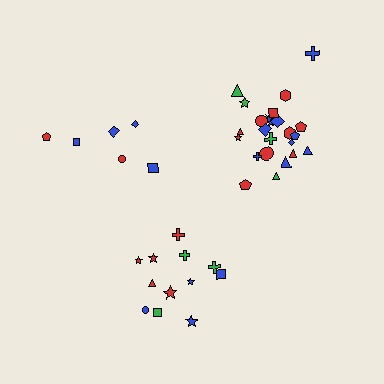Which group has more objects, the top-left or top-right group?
The top-right group.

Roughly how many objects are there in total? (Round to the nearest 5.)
Roughly 45 objects in total.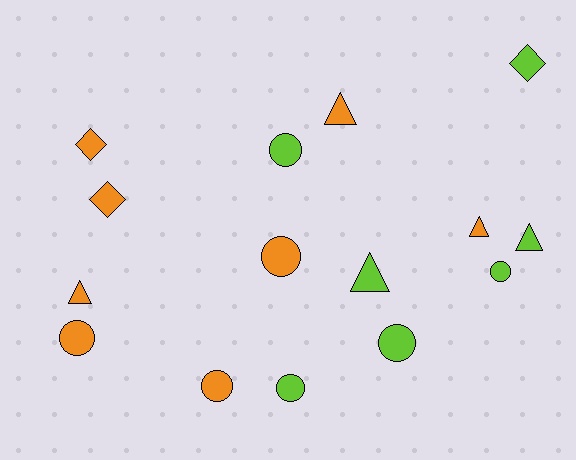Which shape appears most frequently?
Circle, with 7 objects.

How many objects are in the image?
There are 15 objects.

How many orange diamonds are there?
There are 2 orange diamonds.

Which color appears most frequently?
Orange, with 8 objects.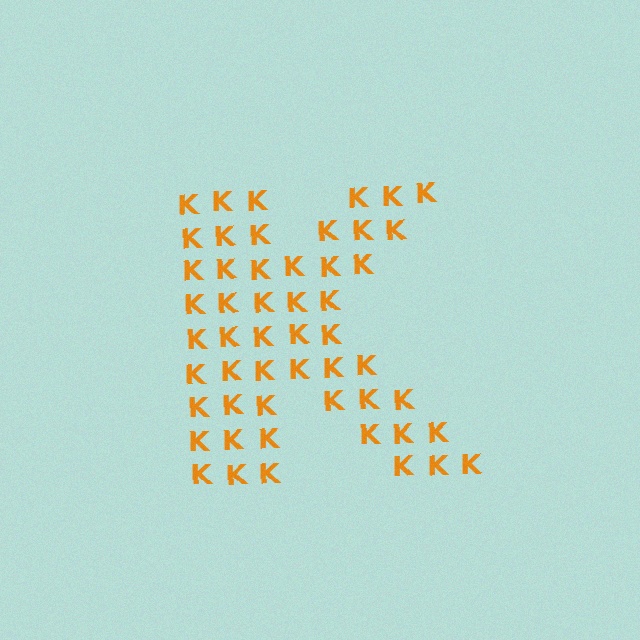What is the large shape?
The large shape is the letter K.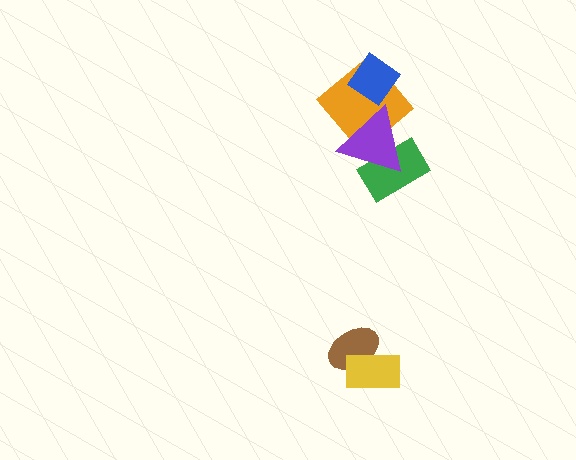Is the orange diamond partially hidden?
Yes, it is partially covered by another shape.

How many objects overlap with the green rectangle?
1 object overlaps with the green rectangle.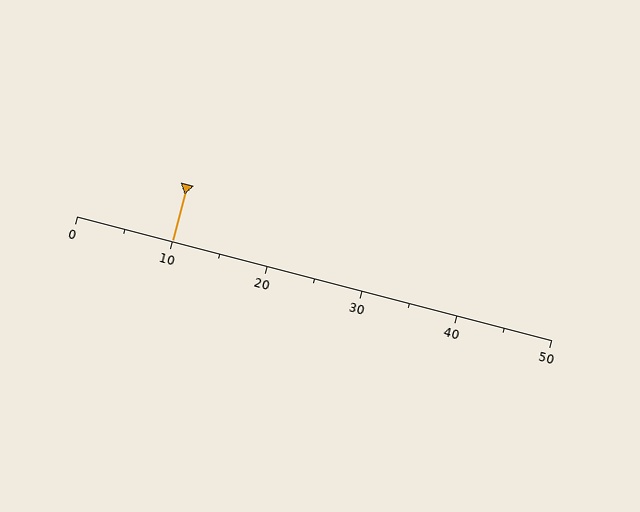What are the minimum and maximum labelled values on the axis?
The axis runs from 0 to 50.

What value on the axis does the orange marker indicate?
The marker indicates approximately 10.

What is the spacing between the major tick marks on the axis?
The major ticks are spaced 10 apart.